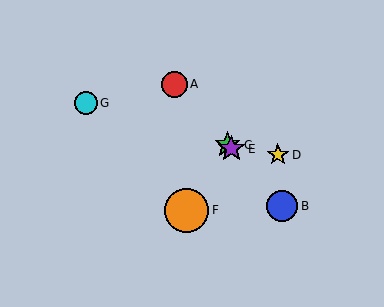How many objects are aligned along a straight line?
4 objects (A, B, C, E) are aligned along a straight line.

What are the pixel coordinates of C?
Object C is at (228, 145).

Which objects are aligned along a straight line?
Objects A, B, C, E are aligned along a straight line.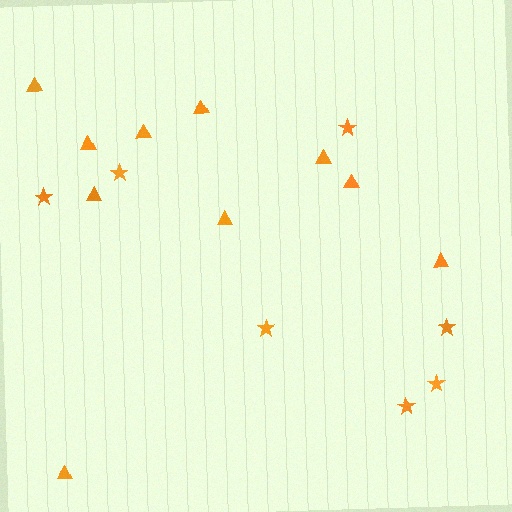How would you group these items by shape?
There are 2 groups: one group of stars (7) and one group of triangles (10).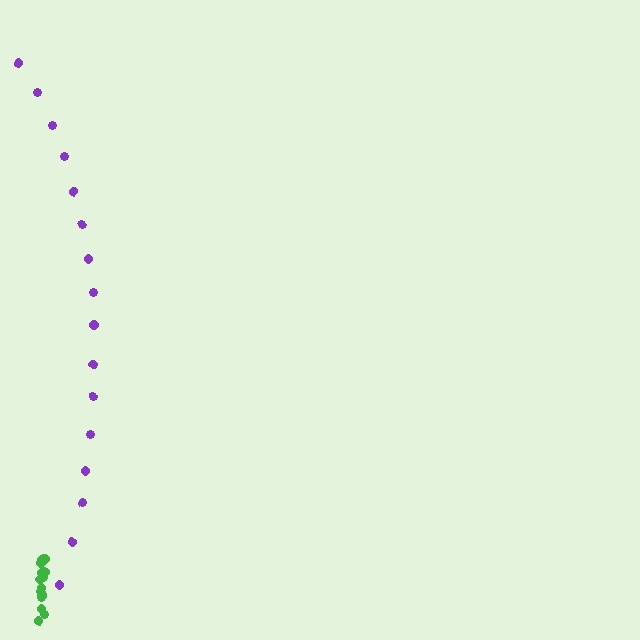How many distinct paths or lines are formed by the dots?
There are 2 distinct paths.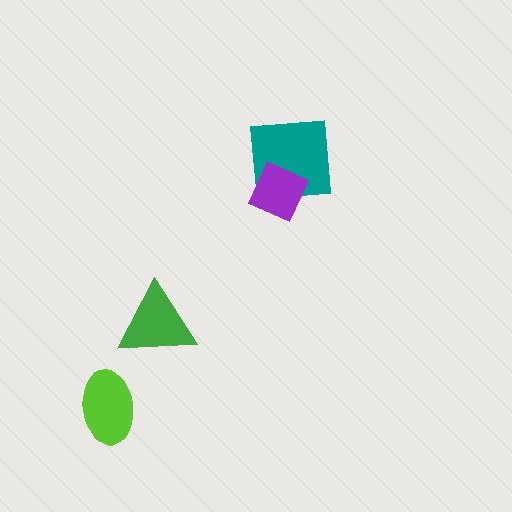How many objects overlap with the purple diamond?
1 object overlaps with the purple diamond.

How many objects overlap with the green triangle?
0 objects overlap with the green triangle.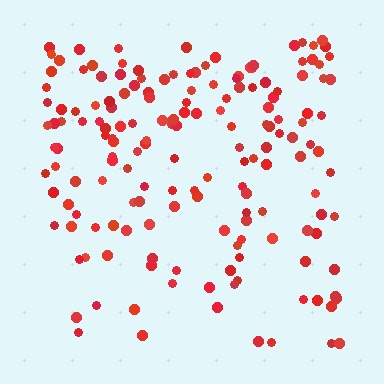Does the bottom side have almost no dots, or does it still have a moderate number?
Still a moderate number, just noticeably fewer than the top.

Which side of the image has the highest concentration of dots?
The top.